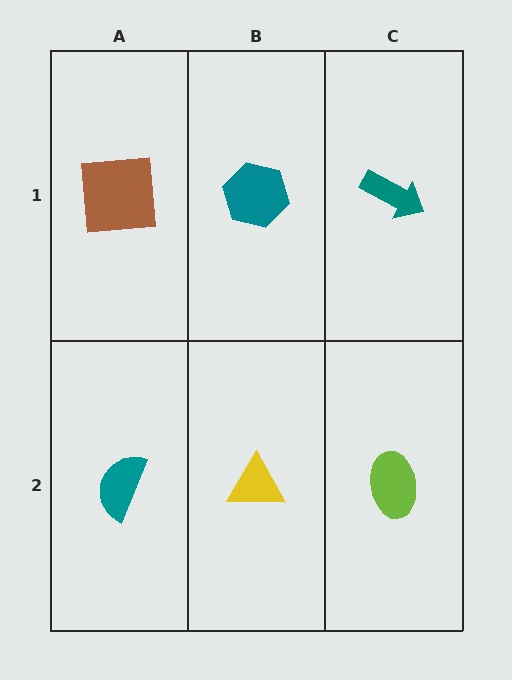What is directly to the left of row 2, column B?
A teal semicircle.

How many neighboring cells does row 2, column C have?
2.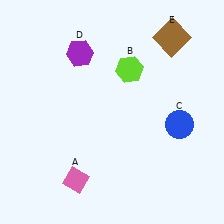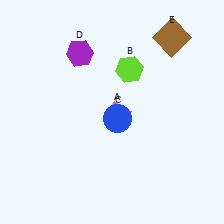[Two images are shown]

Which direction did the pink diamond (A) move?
The pink diamond (A) moved up.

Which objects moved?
The objects that moved are: the pink diamond (A), the blue circle (C).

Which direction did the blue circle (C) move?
The blue circle (C) moved left.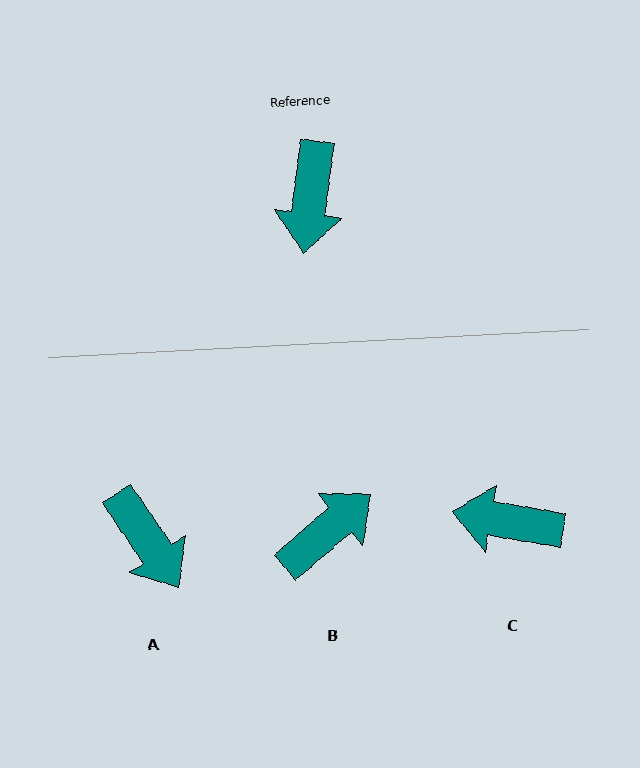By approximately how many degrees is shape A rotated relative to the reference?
Approximately 41 degrees counter-clockwise.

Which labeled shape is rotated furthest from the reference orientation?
B, about 138 degrees away.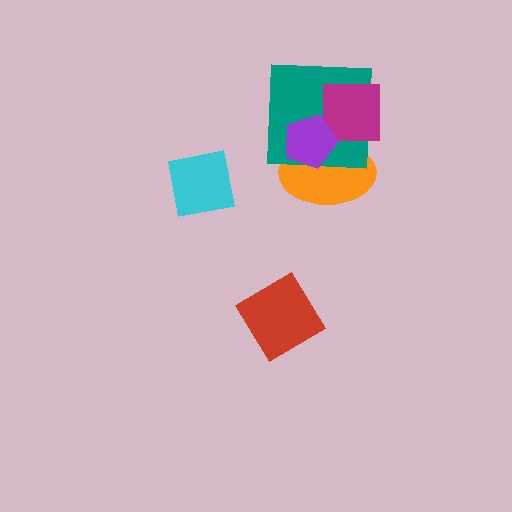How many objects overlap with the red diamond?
0 objects overlap with the red diamond.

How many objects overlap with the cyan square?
0 objects overlap with the cyan square.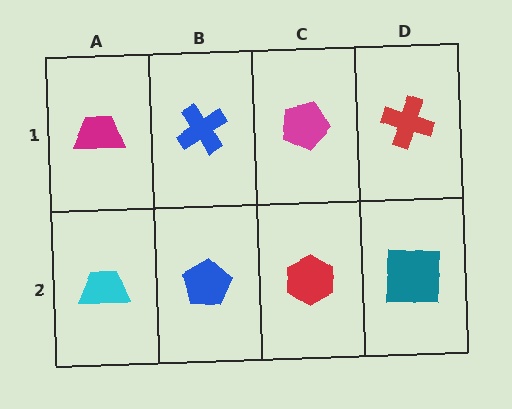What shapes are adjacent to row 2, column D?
A red cross (row 1, column D), a red hexagon (row 2, column C).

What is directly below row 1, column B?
A blue pentagon.